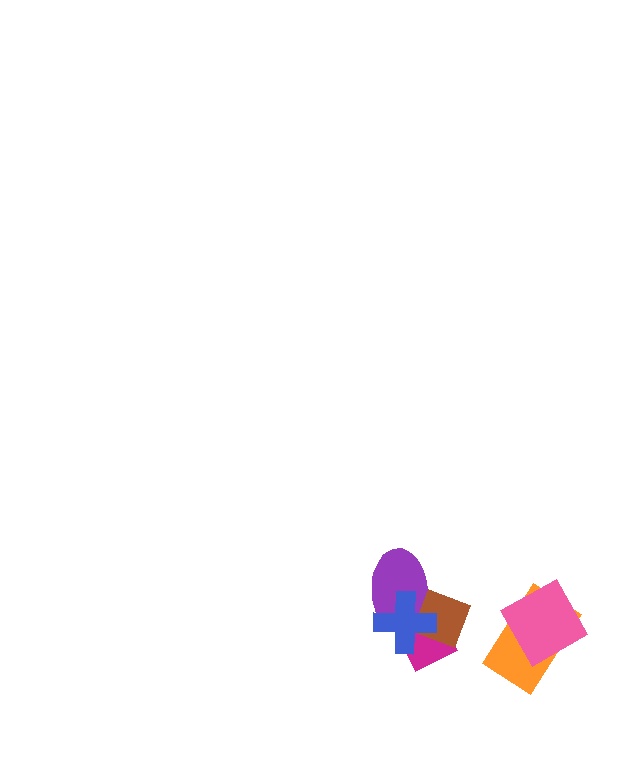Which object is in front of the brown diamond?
The blue cross is in front of the brown diamond.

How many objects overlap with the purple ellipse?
3 objects overlap with the purple ellipse.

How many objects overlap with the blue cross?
3 objects overlap with the blue cross.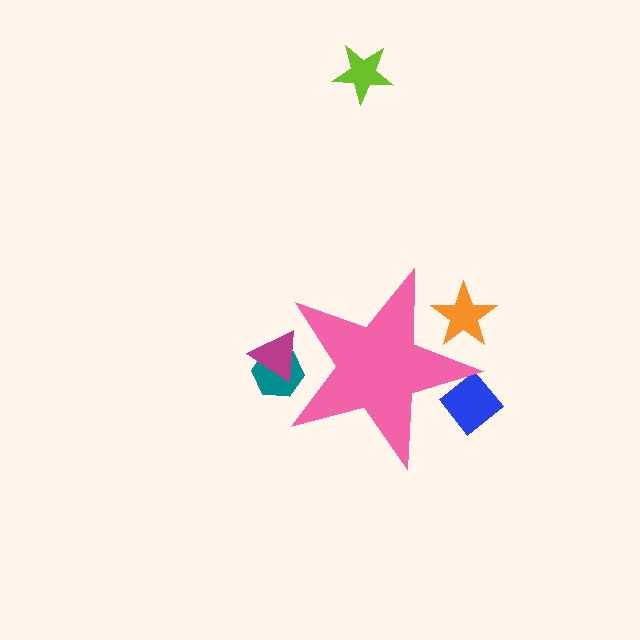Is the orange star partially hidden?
Yes, the orange star is partially hidden behind the pink star.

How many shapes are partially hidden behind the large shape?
4 shapes are partially hidden.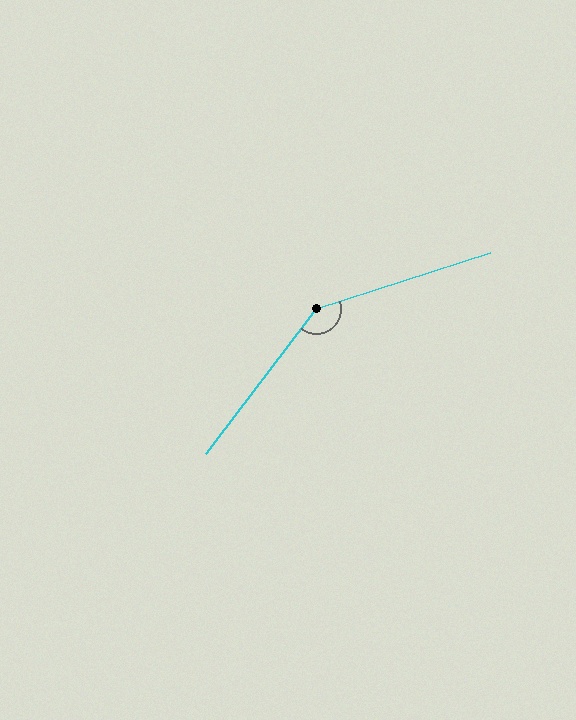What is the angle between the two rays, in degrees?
Approximately 145 degrees.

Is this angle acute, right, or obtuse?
It is obtuse.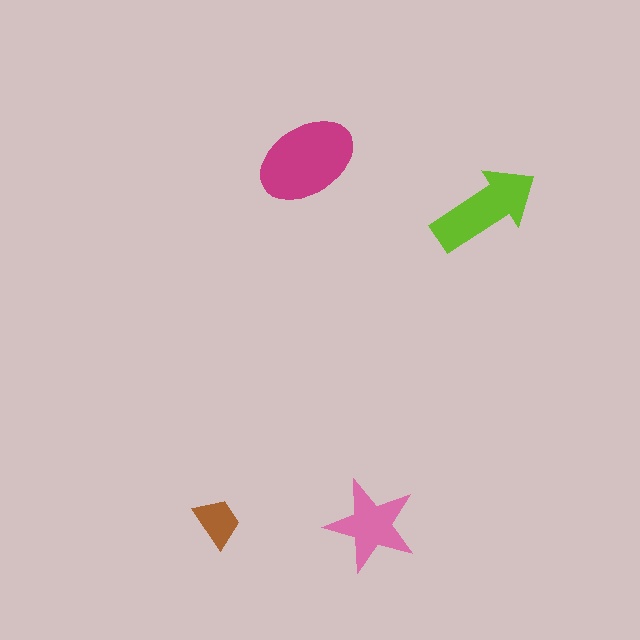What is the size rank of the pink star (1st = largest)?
3rd.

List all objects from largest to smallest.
The magenta ellipse, the lime arrow, the pink star, the brown trapezoid.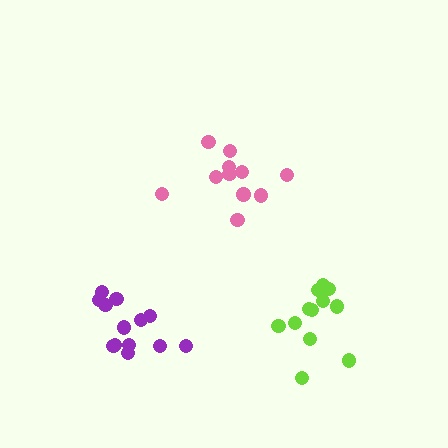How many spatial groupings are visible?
There are 3 spatial groupings.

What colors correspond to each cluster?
The clusters are colored: pink, lime, purple.